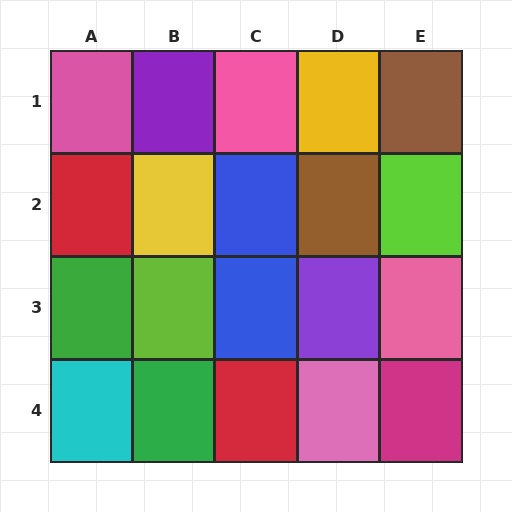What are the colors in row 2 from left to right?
Red, yellow, blue, brown, lime.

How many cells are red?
2 cells are red.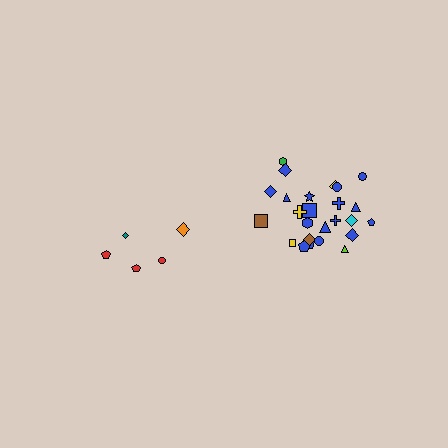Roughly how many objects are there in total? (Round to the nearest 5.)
Roughly 30 objects in total.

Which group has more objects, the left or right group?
The right group.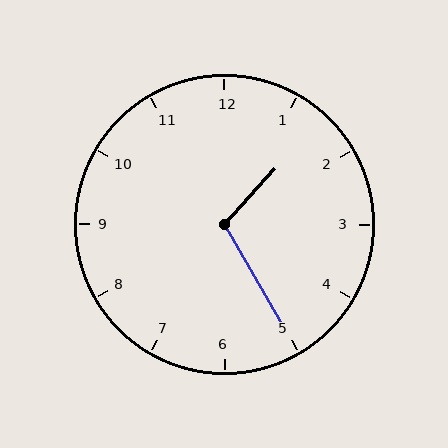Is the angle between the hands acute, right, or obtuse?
It is obtuse.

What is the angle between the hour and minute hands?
Approximately 108 degrees.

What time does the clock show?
1:25.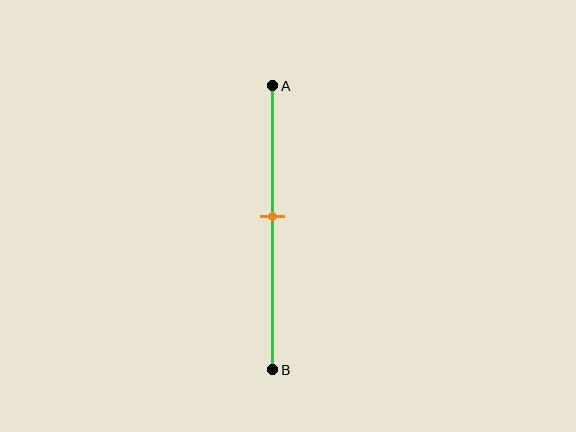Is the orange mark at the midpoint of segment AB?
No, the mark is at about 45% from A, not at the 50% midpoint.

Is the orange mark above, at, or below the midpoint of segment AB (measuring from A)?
The orange mark is above the midpoint of segment AB.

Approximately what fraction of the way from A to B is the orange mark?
The orange mark is approximately 45% of the way from A to B.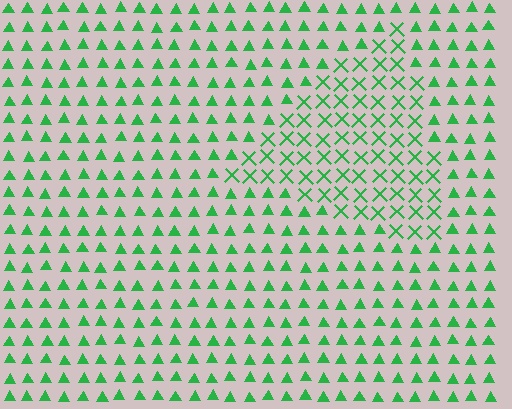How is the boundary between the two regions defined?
The boundary is defined by a change in element shape: X marks inside vs. triangles outside. All elements share the same color and spacing.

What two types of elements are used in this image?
The image uses X marks inside the triangle region and triangles outside it.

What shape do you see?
I see a triangle.